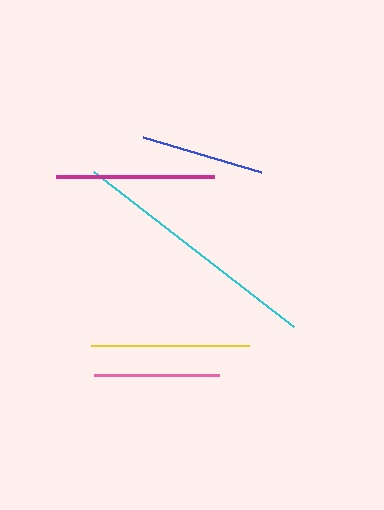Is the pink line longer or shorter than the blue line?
The pink line is longer than the blue line.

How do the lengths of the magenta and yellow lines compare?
The magenta and yellow lines are approximately the same length.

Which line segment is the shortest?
The blue line is the shortest at approximately 123 pixels.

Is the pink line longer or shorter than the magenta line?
The magenta line is longer than the pink line.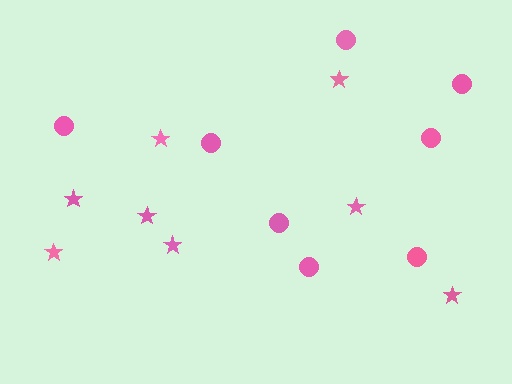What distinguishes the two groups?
There are 2 groups: one group of circles (8) and one group of stars (8).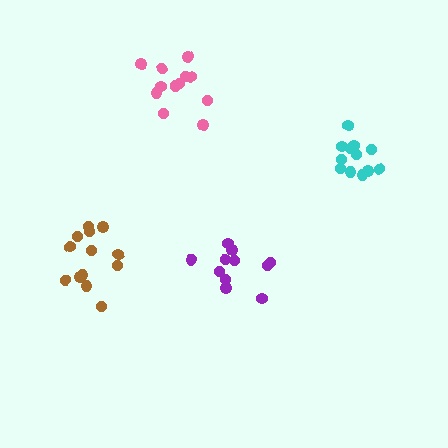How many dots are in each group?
Group 1: 13 dots, Group 2: 13 dots, Group 3: 11 dots, Group 4: 12 dots (49 total).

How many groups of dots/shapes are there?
There are 4 groups.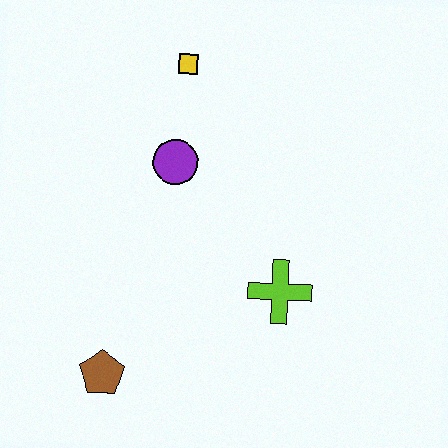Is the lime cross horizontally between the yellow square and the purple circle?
No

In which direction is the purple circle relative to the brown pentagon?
The purple circle is above the brown pentagon.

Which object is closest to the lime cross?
The purple circle is closest to the lime cross.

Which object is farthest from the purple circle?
The brown pentagon is farthest from the purple circle.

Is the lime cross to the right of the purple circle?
Yes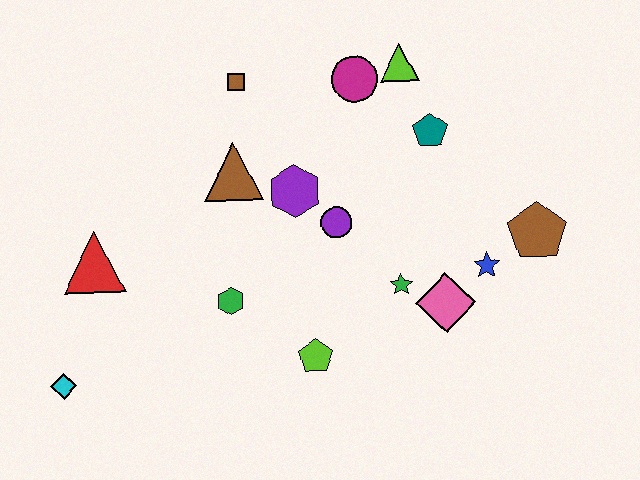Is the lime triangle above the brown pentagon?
Yes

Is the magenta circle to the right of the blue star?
No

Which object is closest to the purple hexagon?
The purple circle is closest to the purple hexagon.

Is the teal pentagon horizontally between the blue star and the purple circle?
Yes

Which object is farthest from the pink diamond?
The cyan diamond is farthest from the pink diamond.